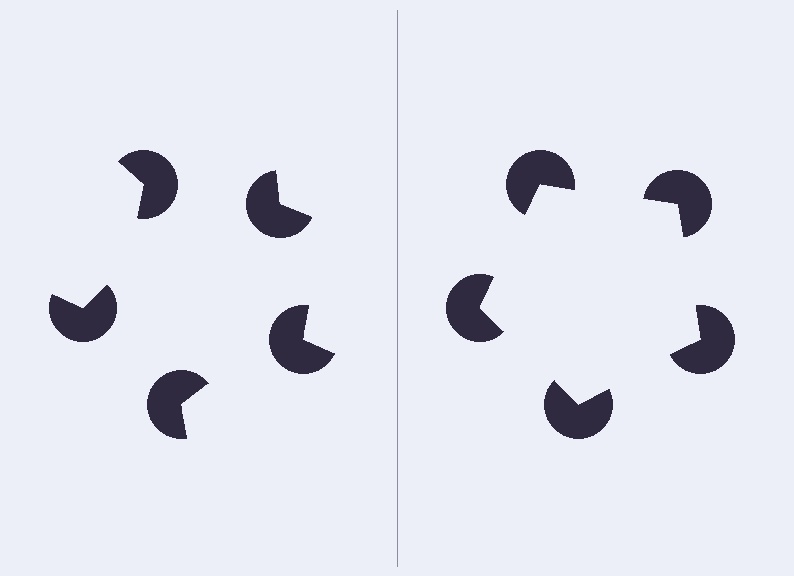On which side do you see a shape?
An illusory pentagon appears on the right side. On the left side the wedge cuts are rotated, so no coherent shape forms.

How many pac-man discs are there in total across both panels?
10 — 5 on each side.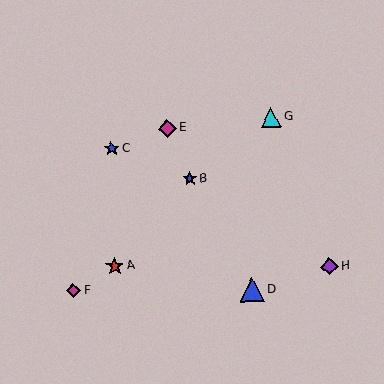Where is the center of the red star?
The center of the red star is at (115, 266).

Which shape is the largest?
The blue triangle (labeled D) is the largest.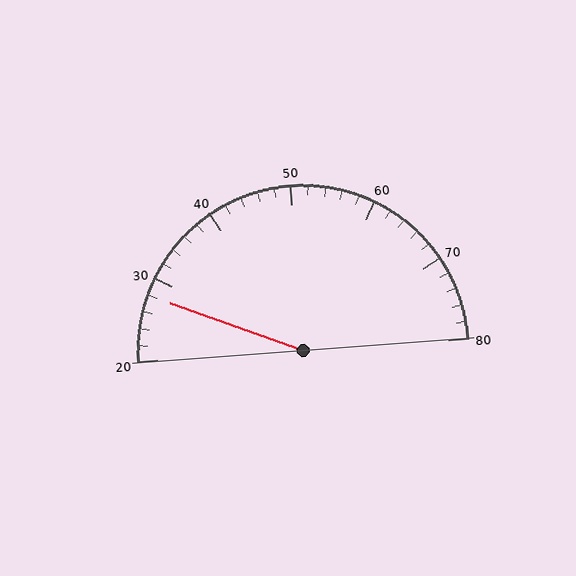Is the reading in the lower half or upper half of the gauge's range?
The reading is in the lower half of the range (20 to 80).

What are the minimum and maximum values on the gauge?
The gauge ranges from 20 to 80.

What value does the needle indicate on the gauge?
The needle indicates approximately 28.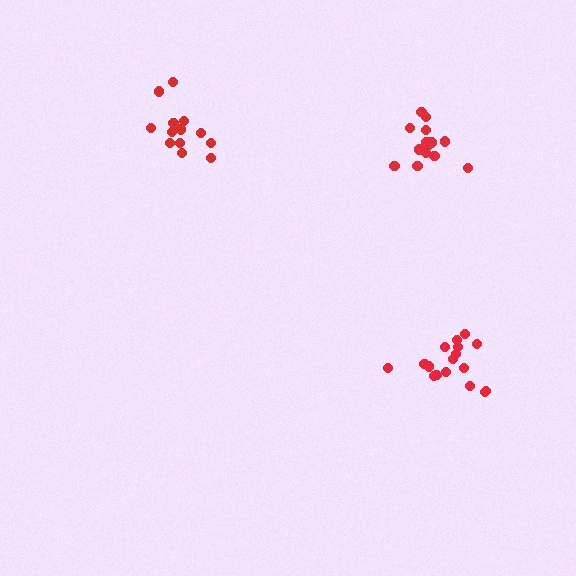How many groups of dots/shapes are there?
There are 3 groups.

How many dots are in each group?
Group 1: 17 dots, Group 2: 15 dots, Group 3: 14 dots (46 total).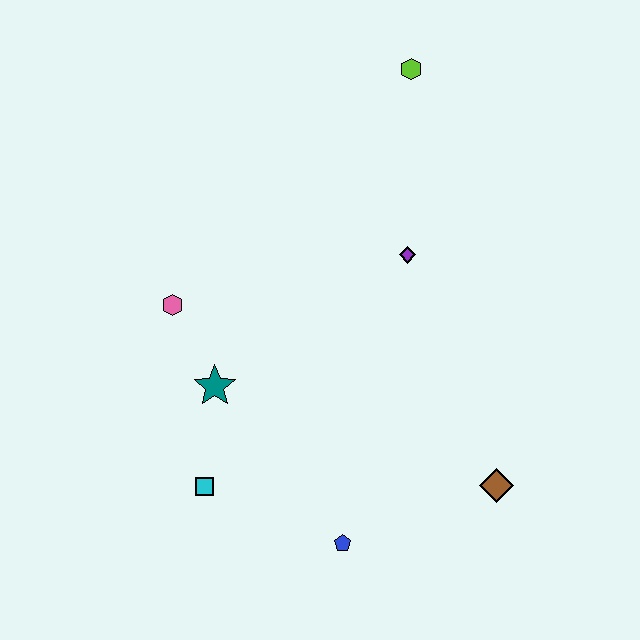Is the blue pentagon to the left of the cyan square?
No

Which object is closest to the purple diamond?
The lime hexagon is closest to the purple diamond.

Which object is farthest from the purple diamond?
The cyan square is farthest from the purple diamond.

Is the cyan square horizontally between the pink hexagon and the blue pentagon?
Yes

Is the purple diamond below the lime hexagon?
Yes